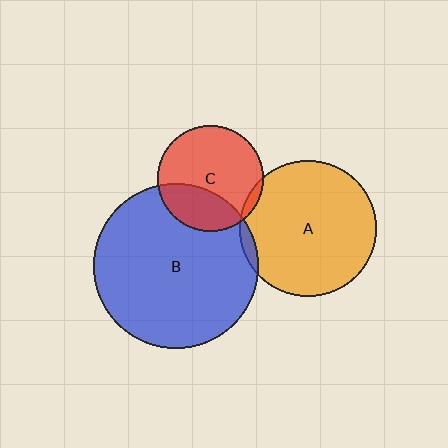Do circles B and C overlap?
Yes.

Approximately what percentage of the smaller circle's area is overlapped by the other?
Approximately 30%.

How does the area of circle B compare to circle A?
Approximately 1.4 times.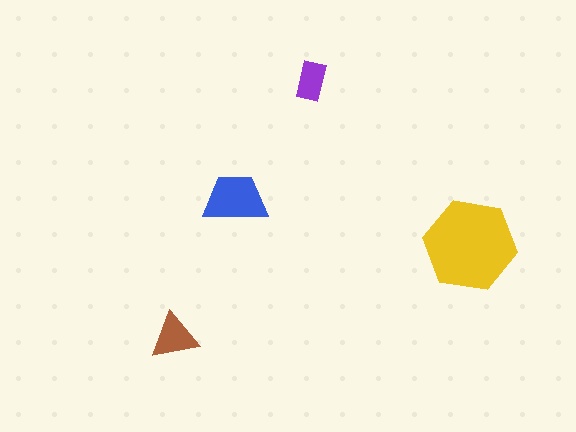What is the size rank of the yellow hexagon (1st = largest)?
1st.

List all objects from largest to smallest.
The yellow hexagon, the blue trapezoid, the brown triangle, the purple rectangle.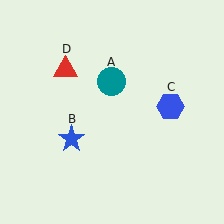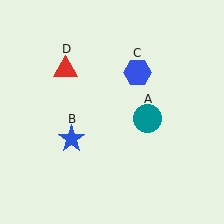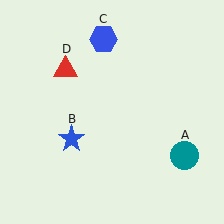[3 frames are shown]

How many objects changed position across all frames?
2 objects changed position: teal circle (object A), blue hexagon (object C).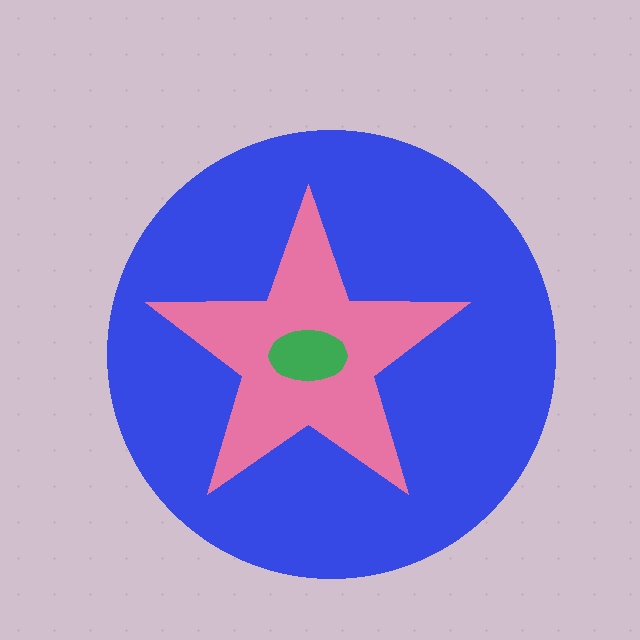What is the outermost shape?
The blue circle.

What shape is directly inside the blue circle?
The pink star.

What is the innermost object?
The green ellipse.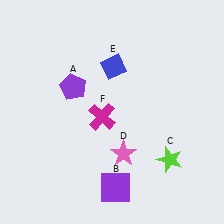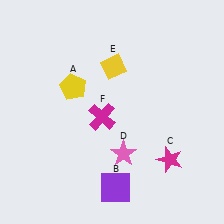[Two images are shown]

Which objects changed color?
A changed from purple to yellow. C changed from lime to magenta. E changed from blue to yellow.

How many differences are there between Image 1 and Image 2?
There are 3 differences between the two images.